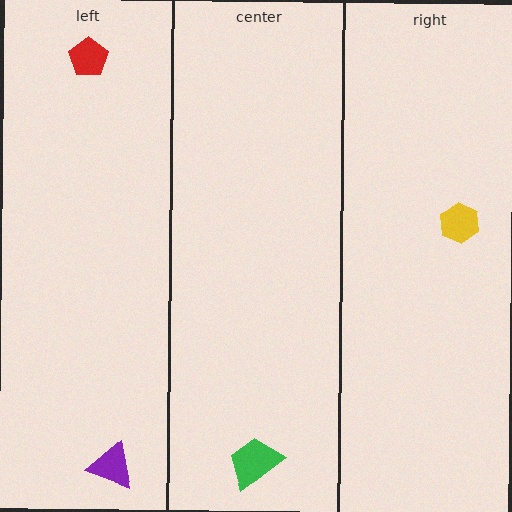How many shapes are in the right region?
1.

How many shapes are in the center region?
1.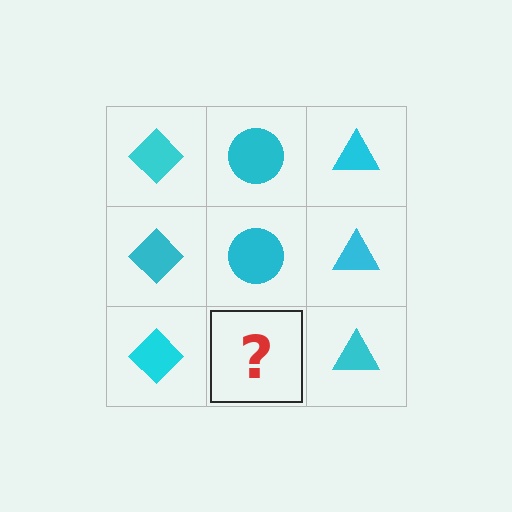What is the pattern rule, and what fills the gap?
The rule is that each column has a consistent shape. The gap should be filled with a cyan circle.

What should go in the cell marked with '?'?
The missing cell should contain a cyan circle.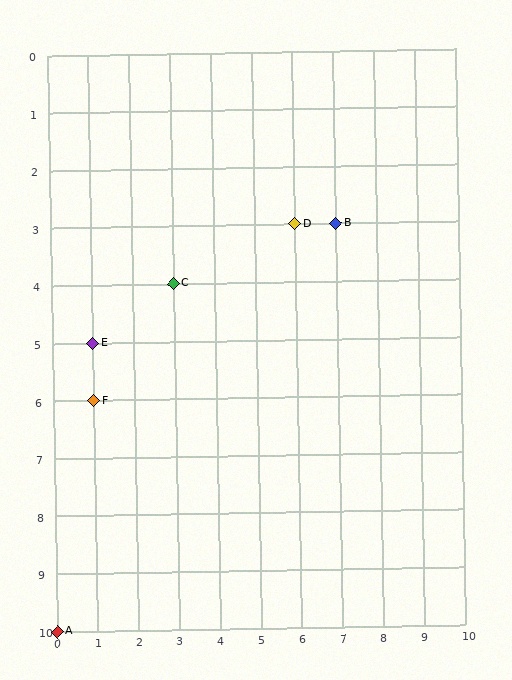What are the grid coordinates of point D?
Point D is at grid coordinates (6, 3).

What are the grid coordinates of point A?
Point A is at grid coordinates (0, 10).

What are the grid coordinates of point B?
Point B is at grid coordinates (7, 3).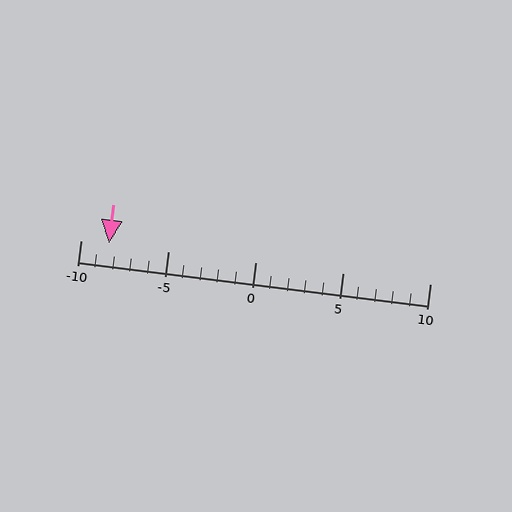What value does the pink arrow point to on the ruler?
The pink arrow points to approximately -8.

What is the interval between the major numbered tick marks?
The major tick marks are spaced 5 units apart.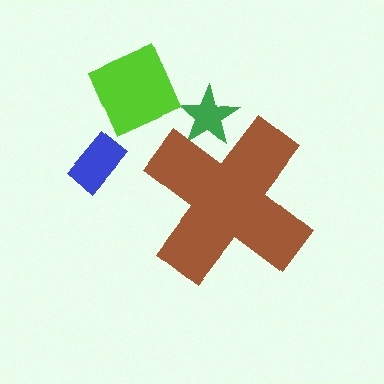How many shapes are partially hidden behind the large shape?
1 shape is partially hidden.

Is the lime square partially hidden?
No, the lime square is fully visible.